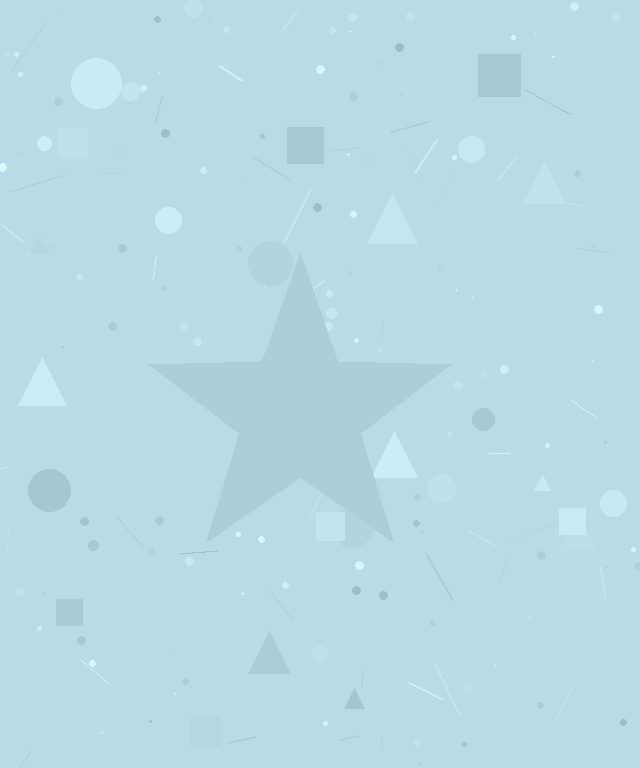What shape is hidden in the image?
A star is hidden in the image.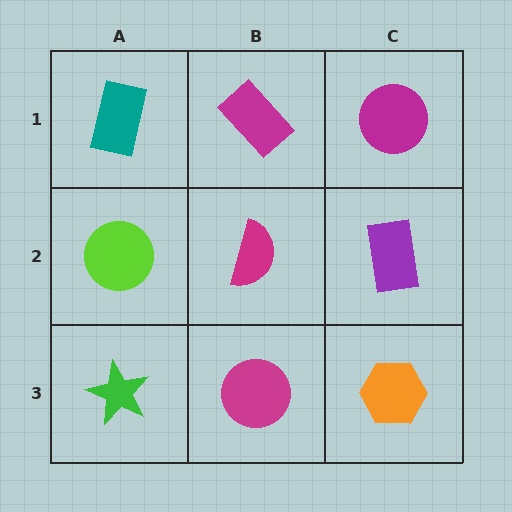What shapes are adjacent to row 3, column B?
A magenta semicircle (row 2, column B), a green star (row 3, column A), an orange hexagon (row 3, column C).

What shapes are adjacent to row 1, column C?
A purple rectangle (row 2, column C), a magenta rectangle (row 1, column B).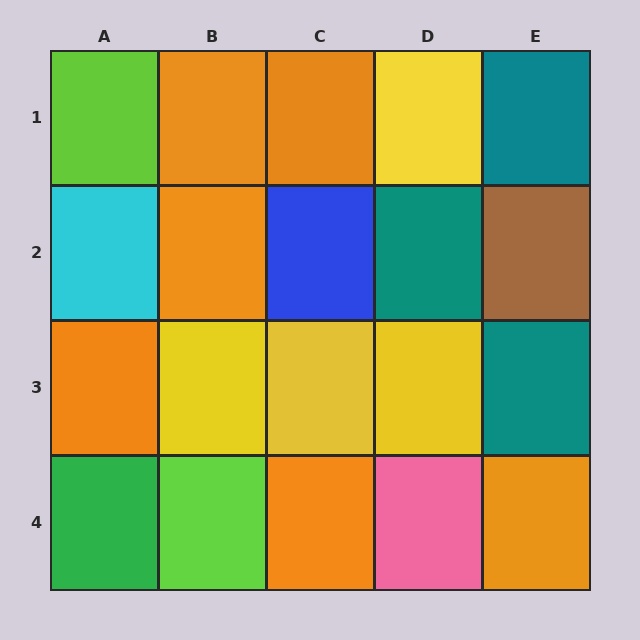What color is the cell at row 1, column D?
Yellow.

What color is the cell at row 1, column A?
Lime.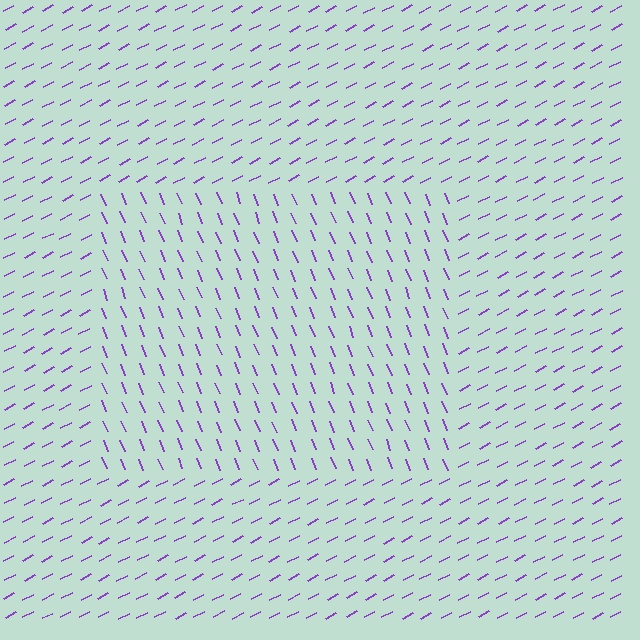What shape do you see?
I see a rectangle.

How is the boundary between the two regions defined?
The boundary is defined purely by a change in line orientation (approximately 84 degrees difference). All lines are the same color and thickness.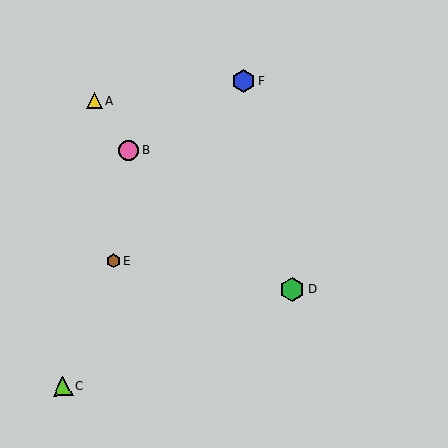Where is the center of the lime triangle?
The center of the lime triangle is at (63, 386).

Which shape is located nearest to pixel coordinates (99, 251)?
The brown hexagon (labeled E) at (113, 261) is nearest to that location.